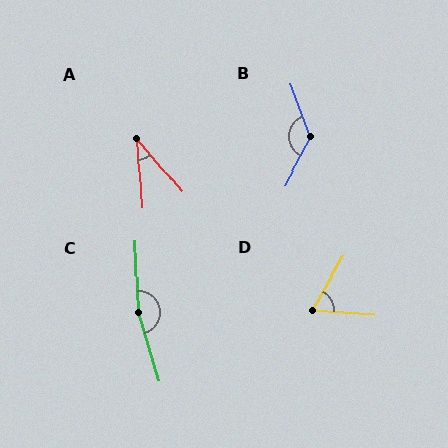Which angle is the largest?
C, at approximately 165 degrees.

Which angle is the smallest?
A, at approximately 36 degrees.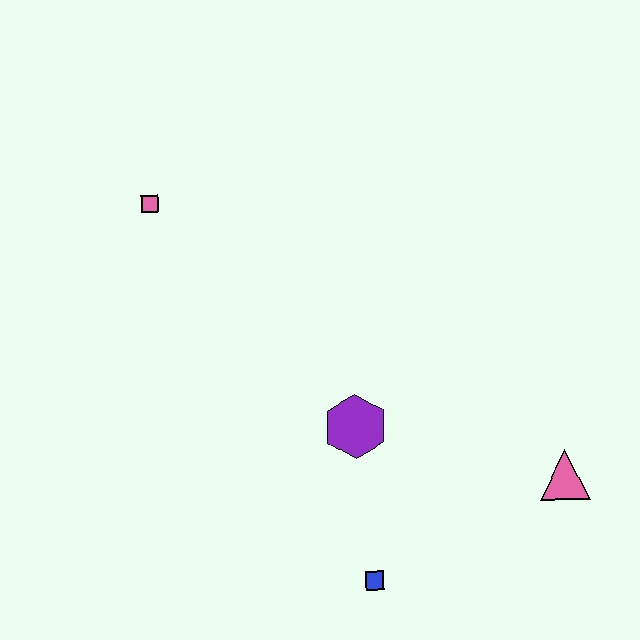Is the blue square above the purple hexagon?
No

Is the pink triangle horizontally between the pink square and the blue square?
No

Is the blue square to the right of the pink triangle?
No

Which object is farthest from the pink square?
The pink triangle is farthest from the pink square.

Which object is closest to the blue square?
The purple hexagon is closest to the blue square.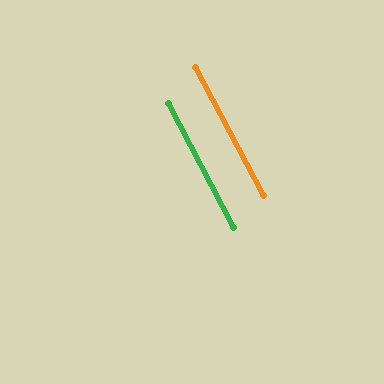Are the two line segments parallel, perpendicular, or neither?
Parallel — their directions differ by only 0.2°.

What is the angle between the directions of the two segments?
Approximately 0 degrees.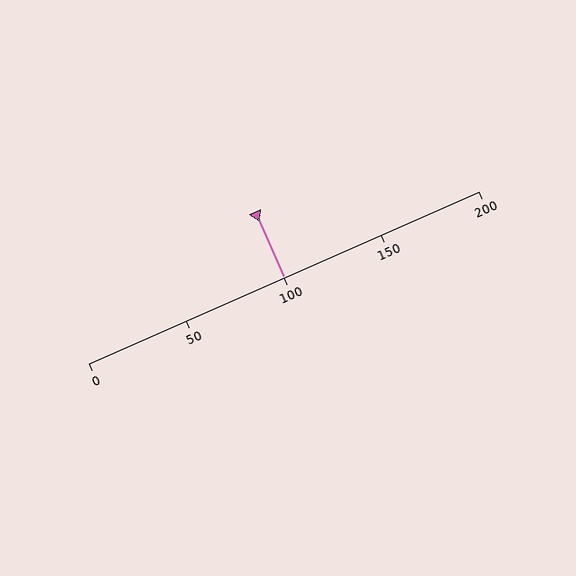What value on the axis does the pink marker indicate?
The marker indicates approximately 100.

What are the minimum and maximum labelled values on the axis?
The axis runs from 0 to 200.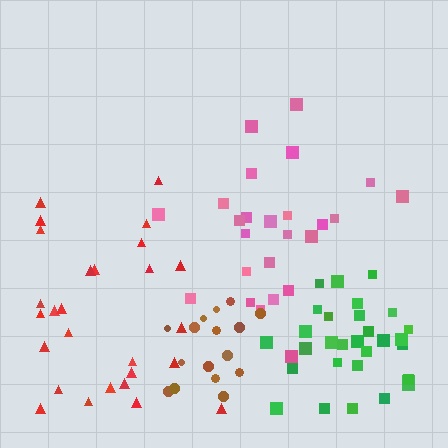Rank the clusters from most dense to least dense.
green, brown, pink, red.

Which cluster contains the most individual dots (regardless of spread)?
Green (30).